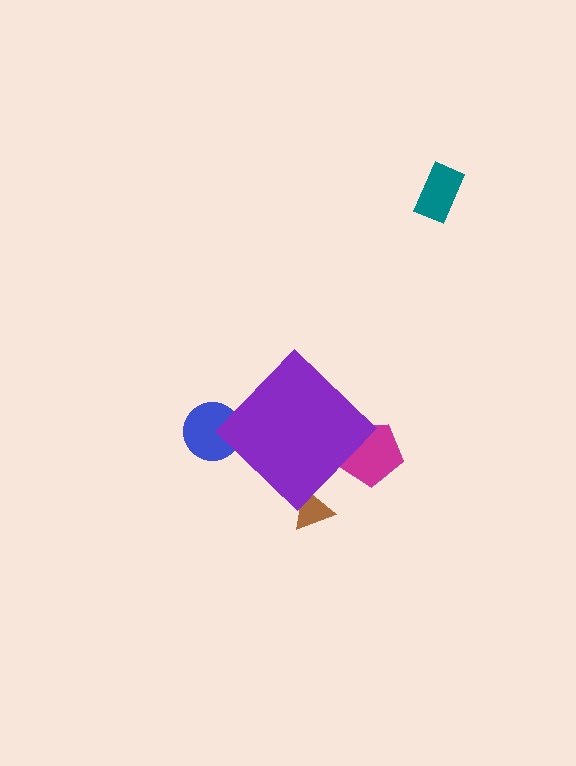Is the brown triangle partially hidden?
Yes, the brown triangle is partially hidden behind the purple diamond.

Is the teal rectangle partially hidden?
No, the teal rectangle is fully visible.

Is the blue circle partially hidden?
Yes, the blue circle is partially hidden behind the purple diamond.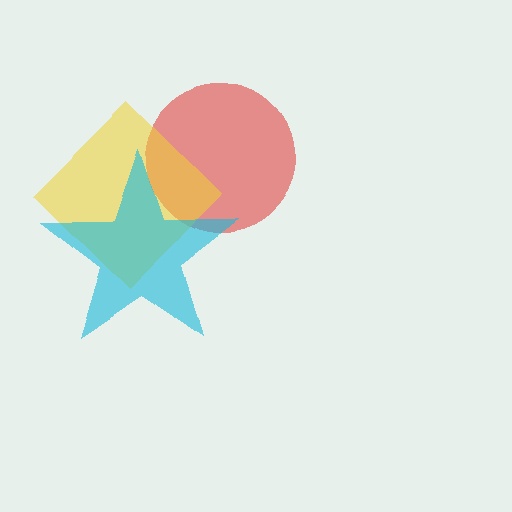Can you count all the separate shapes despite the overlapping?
Yes, there are 3 separate shapes.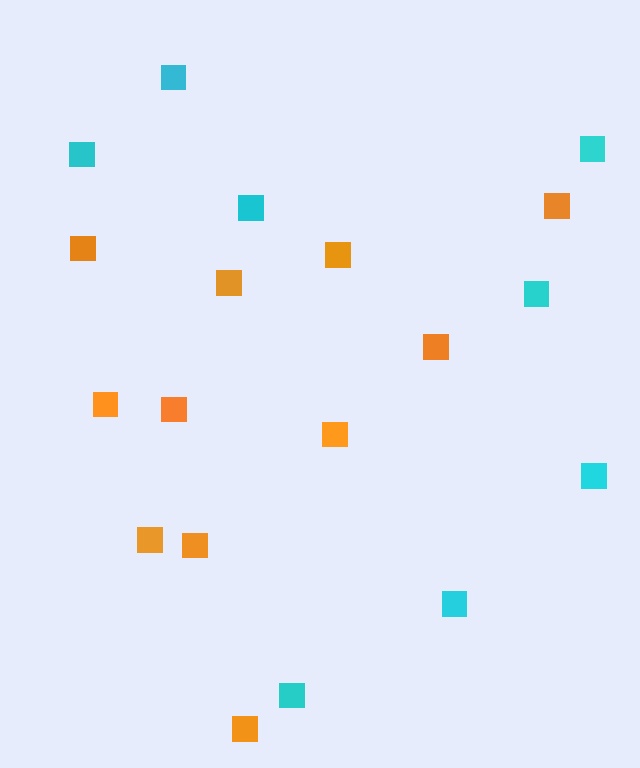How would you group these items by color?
There are 2 groups: one group of cyan squares (8) and one group of orange squares (11).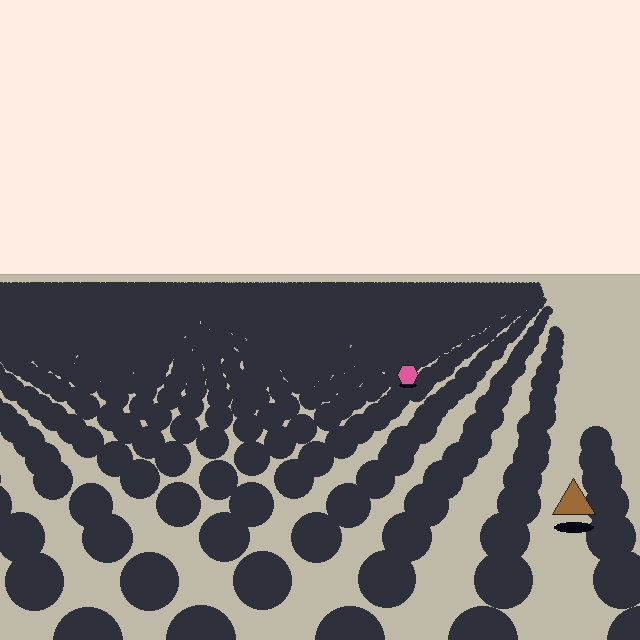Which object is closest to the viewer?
The brown triangle is closest. The texture marks near it are larger and more spread out.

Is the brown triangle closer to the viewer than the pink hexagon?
Yes. The brown triangle is closer — you can tell from the texture gradient: the ground texture is coarser near it.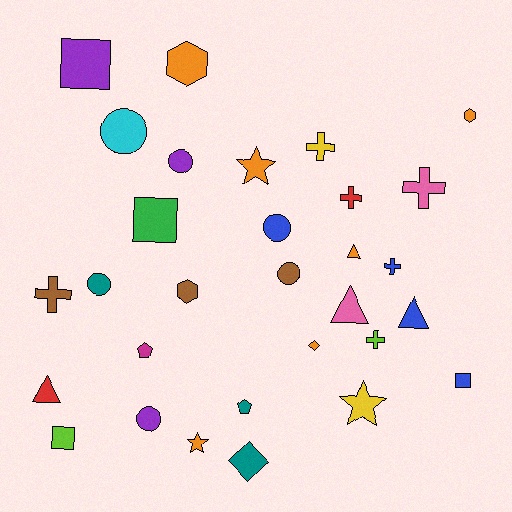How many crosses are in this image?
There are 6 crosses.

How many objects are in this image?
There are 30 objects.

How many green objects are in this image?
There is 1 green object.